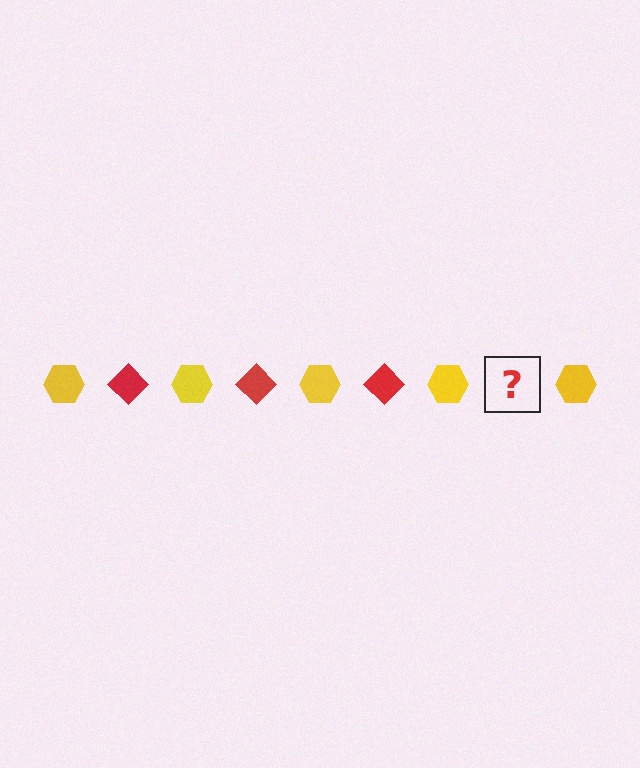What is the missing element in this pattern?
The missing element is a red diamond.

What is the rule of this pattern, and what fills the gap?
The rule is that the pattern alternates between yellow hexagon and red diamond. The gap should be filled with a red diamond.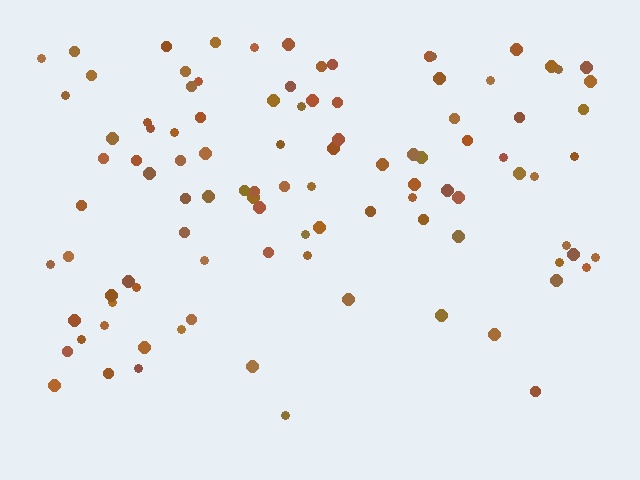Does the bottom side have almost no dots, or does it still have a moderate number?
Still a moderate number, just noticeably fewer than the top.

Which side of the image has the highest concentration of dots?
The top.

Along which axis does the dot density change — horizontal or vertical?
Vertical.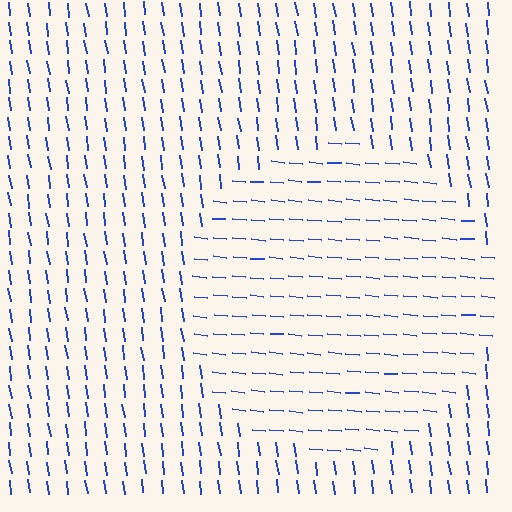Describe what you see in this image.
The image is filled with small blue line segments. A circle region in the image has lines oriented differently from the surrounding lines, creating a visible texture boundary.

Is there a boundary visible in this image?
Yes, there is a texture boundary formed by a change in line orientation.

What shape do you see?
I see a circle.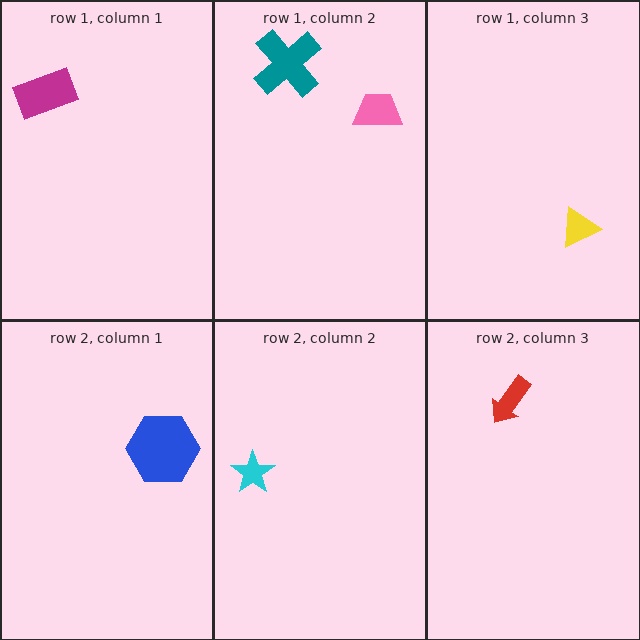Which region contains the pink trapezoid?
The row 1, column 2 region.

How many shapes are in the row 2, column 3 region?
1.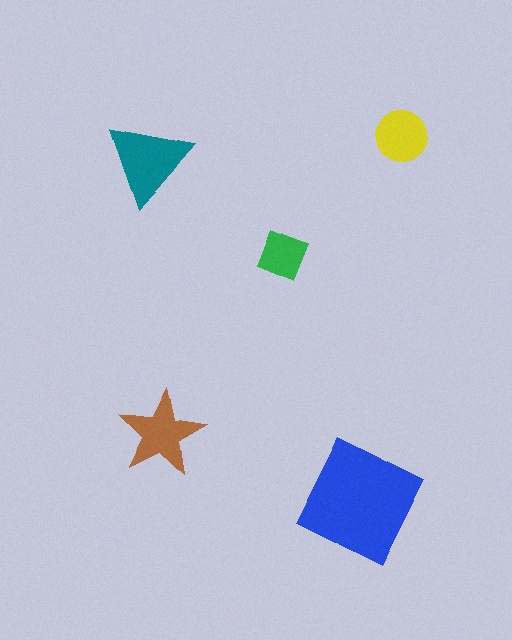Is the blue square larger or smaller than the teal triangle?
Larger.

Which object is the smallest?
The green diamond.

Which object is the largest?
The blue square.